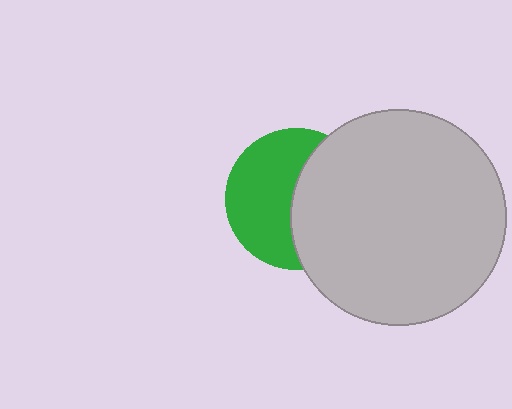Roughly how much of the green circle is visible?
About half of it is visible (roughly 53%).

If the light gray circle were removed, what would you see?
You would see the complete green circle.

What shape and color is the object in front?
The object in front is a light gray circle.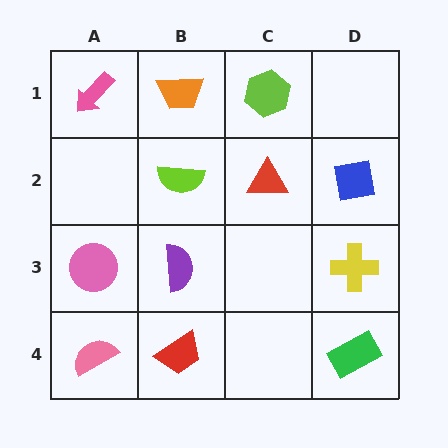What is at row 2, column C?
A red triangle.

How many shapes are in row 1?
3 shapes.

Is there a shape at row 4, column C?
No, that cell is empty.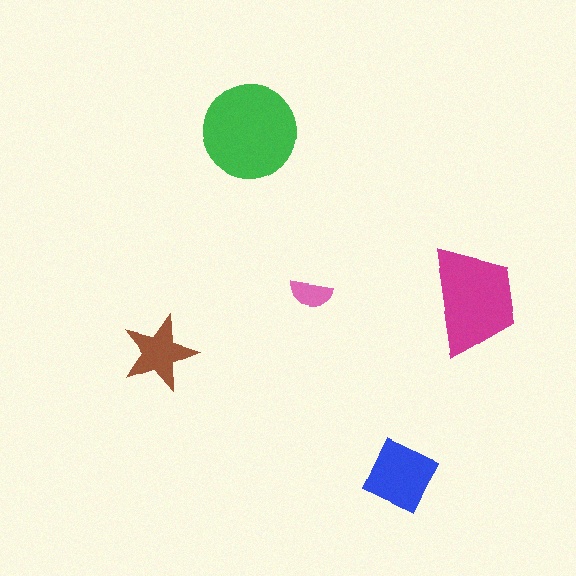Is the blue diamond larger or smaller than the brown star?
Larger.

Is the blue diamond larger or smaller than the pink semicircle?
Larger.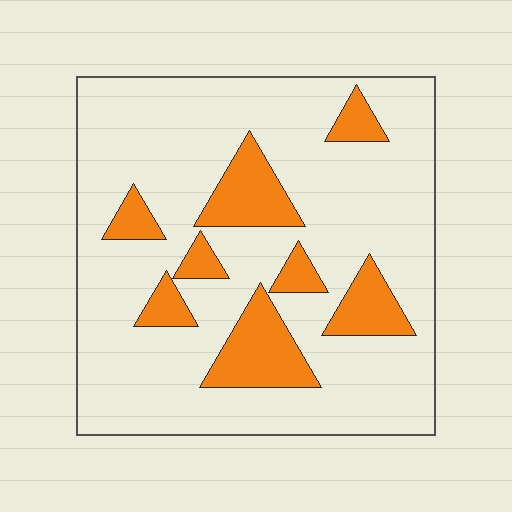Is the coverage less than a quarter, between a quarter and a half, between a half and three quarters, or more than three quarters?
Less than a quarter.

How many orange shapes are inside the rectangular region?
8.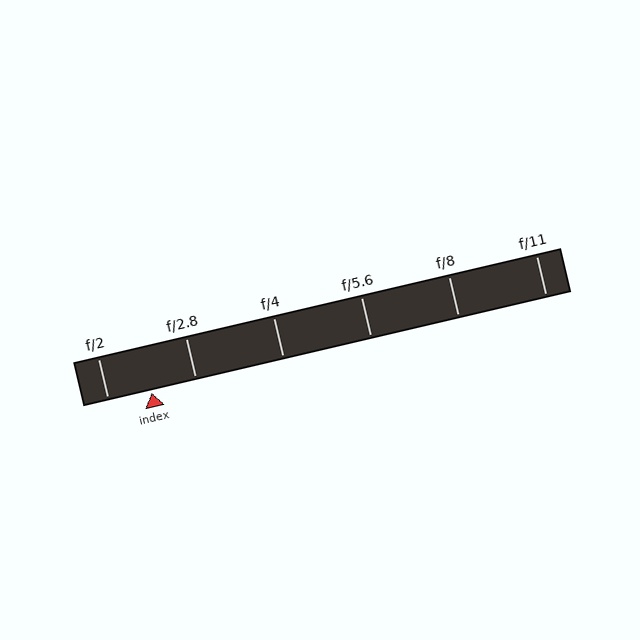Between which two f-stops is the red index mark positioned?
The index mark is between f/2 and f/2.8.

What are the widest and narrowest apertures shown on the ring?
The widest aperture shown is f/2 and the narrowest is f/11.